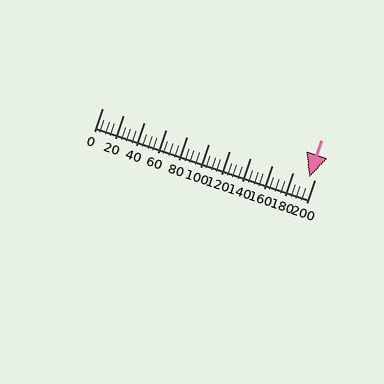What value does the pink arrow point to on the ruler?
The pink arrow points to approximately 195.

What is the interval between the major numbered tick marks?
The major tick marks are spaced 20 units apart.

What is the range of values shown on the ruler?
The ruler shows values from 0 to 200.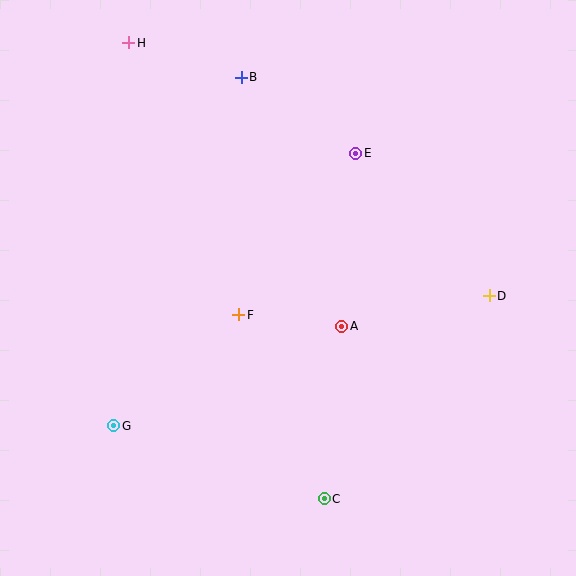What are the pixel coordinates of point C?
Point C is at (324, 499).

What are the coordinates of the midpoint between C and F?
The midpoint between C and F is at (282, 407).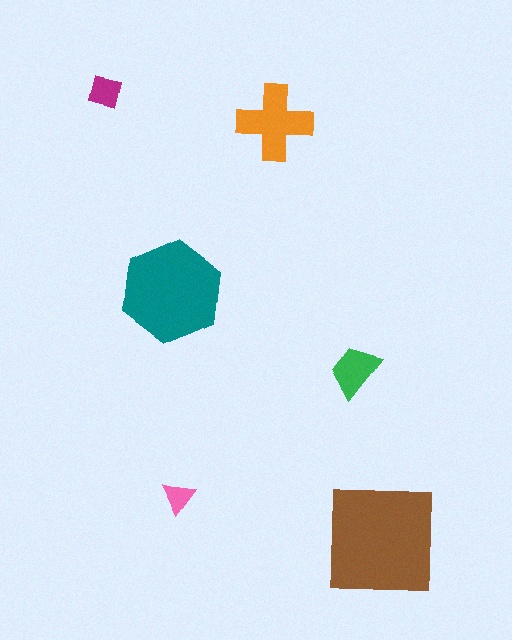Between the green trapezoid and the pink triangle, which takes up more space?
The green trapezoid.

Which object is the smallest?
The pink triangle.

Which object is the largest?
The brown square.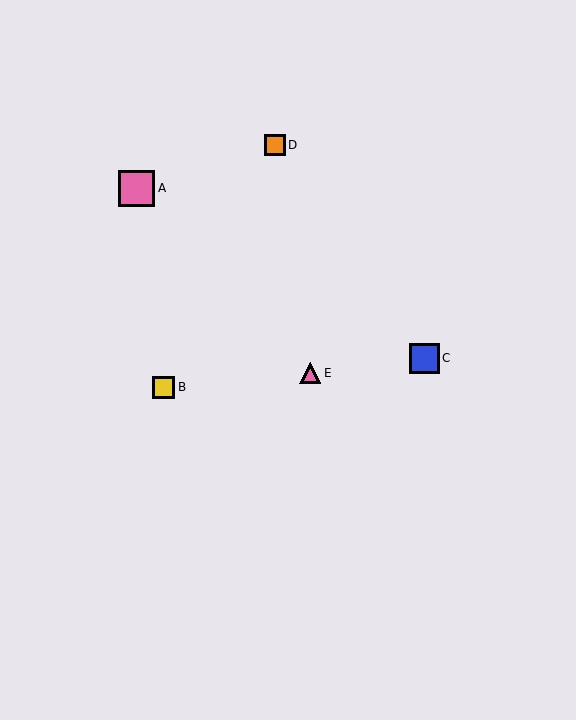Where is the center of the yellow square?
The center of the yellow square is at (164, 387).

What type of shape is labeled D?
Shape D is an orange square.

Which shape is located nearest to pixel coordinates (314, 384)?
The pink triangle (labeled E) at (310, 373) is nearest to that location.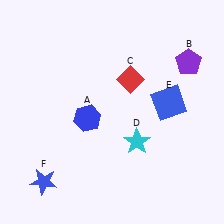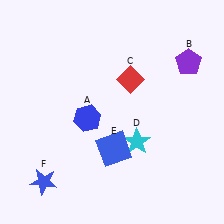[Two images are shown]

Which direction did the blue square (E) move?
The blue square (E) moved left.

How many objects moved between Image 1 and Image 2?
1 object moved between the two images.